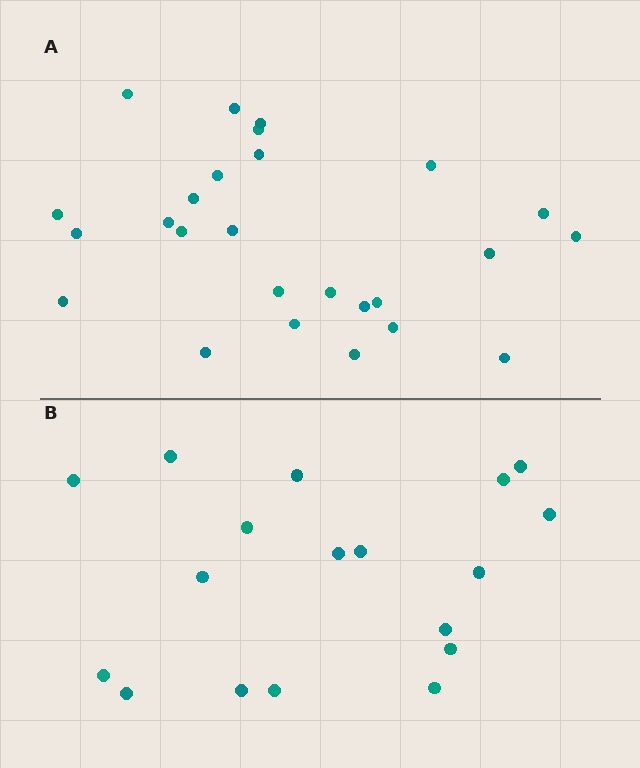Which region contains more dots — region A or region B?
Region A (the top region) has more dots.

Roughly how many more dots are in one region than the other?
Region A has roughly 8 or so more dots than region B.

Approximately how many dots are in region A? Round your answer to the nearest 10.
About 30 dots. (The exact count is 26, which rounds to 30.)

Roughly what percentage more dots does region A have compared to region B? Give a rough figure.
About 45% more.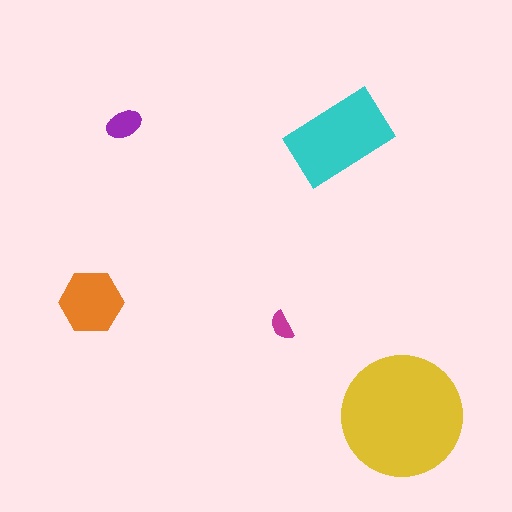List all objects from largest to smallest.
The yellow circle, the cyan rectangle, the orange hexagon, the purple ellipse, the magenta semicircle.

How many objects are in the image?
There are 5 objects in the image.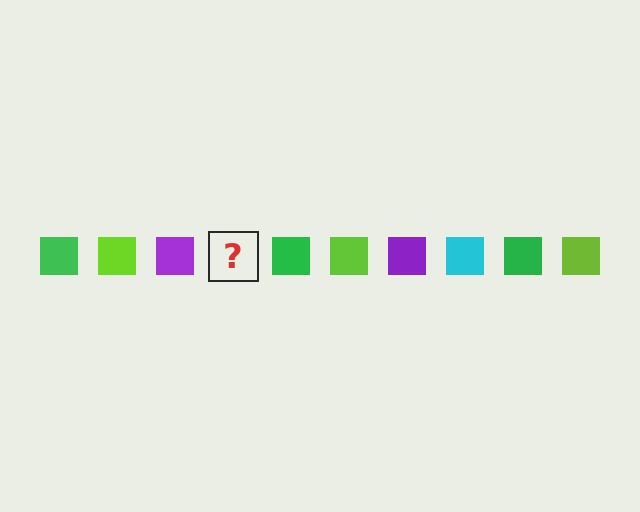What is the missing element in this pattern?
The missing element is a cyan square.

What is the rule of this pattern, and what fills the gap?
The rule is that the pattern cycles through green, lime, purple, cyan squares. The gap should be filled with a cyan square.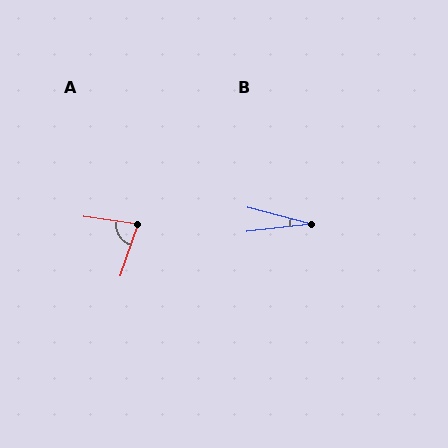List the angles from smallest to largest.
B (22°), A (79°).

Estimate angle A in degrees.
Approximately 79 degrees.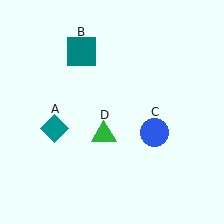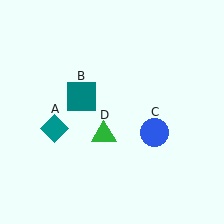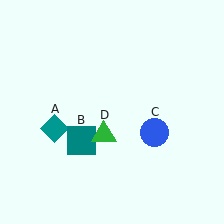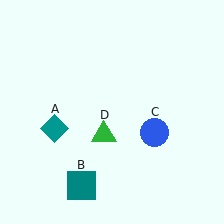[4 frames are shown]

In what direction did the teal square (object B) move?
The teal square (object B) moved down.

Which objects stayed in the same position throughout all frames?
Teal diamond (object A) and blue circle (object C) and green triangle (object D) remained stationary.